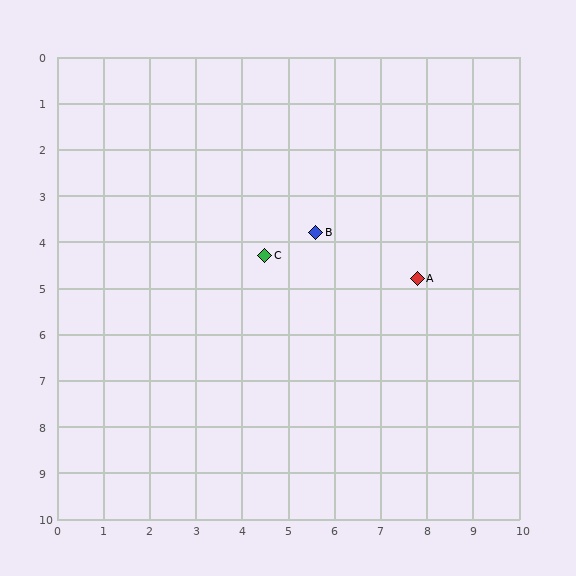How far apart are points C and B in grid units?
Points C and B are about 1.2 grid units apart.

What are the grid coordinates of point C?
Point C is at approximately (4.5, 4.3).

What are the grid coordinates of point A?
Point A is at approximately (7.8, 4.8).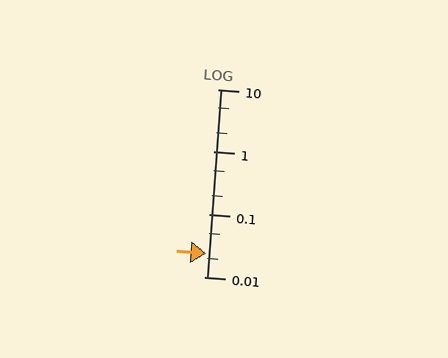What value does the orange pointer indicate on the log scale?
The pointer indicates approximately 0.024.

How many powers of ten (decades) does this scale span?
The scale spans 3 decades, from 0.01 to 10.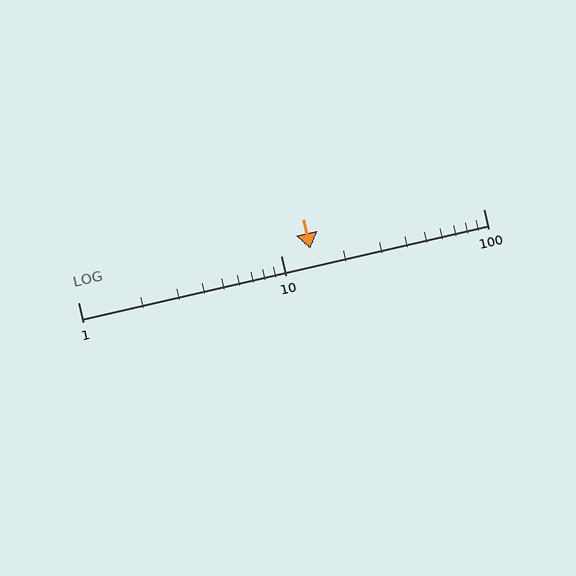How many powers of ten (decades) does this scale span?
The scale spans 2 decades, from 1 to 100.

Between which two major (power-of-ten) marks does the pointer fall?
The pointer is between 10 and 100.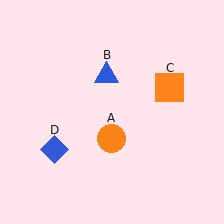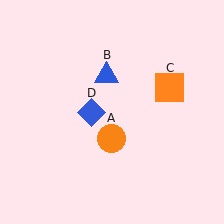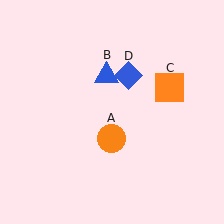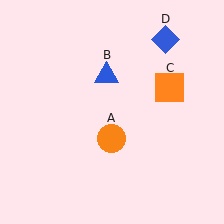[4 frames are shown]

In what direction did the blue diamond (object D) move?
The blue diamond (object D) moved up and to the right.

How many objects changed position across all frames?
1 object changed position: blue diamond (object D).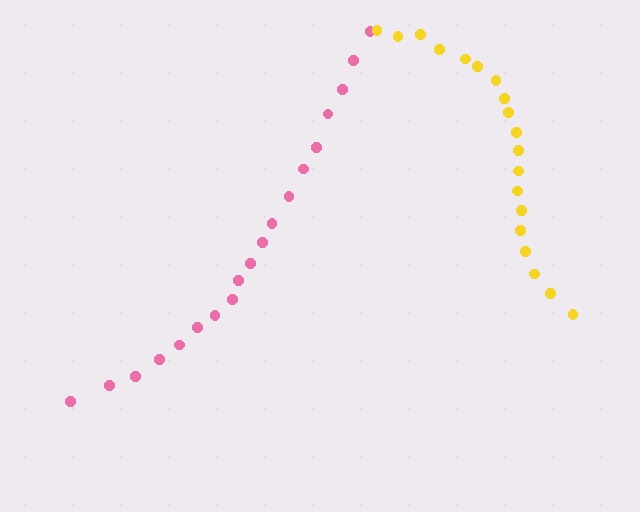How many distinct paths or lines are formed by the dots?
There are 2 distinct paths.